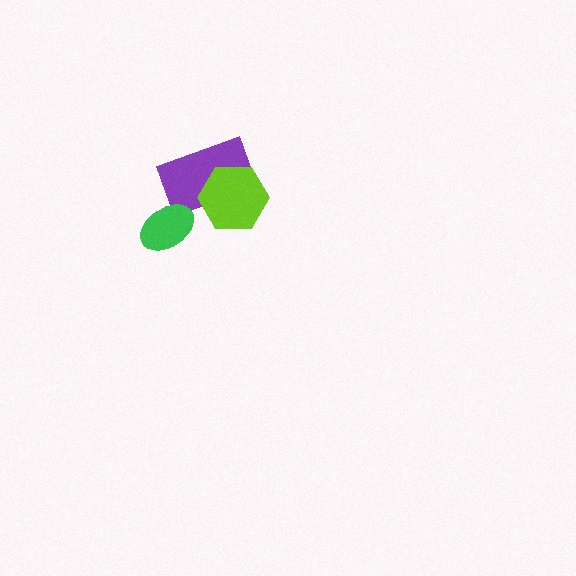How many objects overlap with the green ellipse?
1 object overlaps with the green ellipse.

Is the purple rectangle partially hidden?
Yes, it is partially covered by another shape.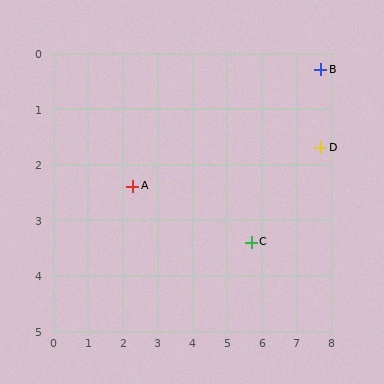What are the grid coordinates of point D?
Point D is at approximately (7.7, 1.7).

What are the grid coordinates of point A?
Point A is at approximately (2.3, 2.4).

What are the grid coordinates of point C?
Point C is at approximately (5.7, 3.4).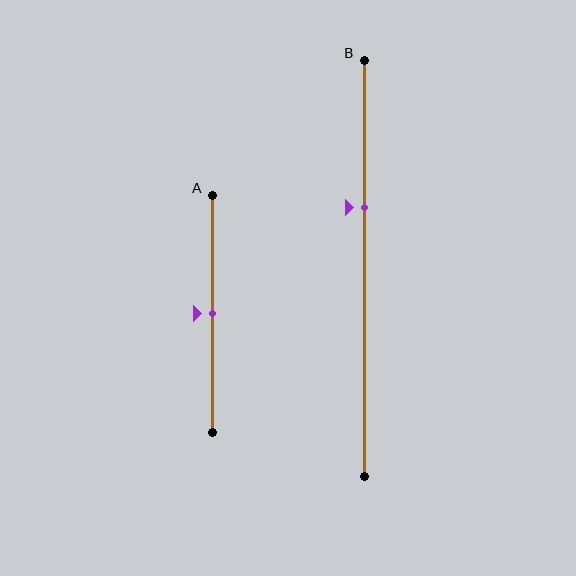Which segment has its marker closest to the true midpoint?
Segment A has its marker closest to the true midpoint.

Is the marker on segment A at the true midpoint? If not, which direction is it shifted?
Yes, the marker on segment A is at the true midpoint.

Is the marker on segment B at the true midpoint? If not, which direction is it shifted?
No, the marker on segment B is shifted upward by about 15% of the segment length.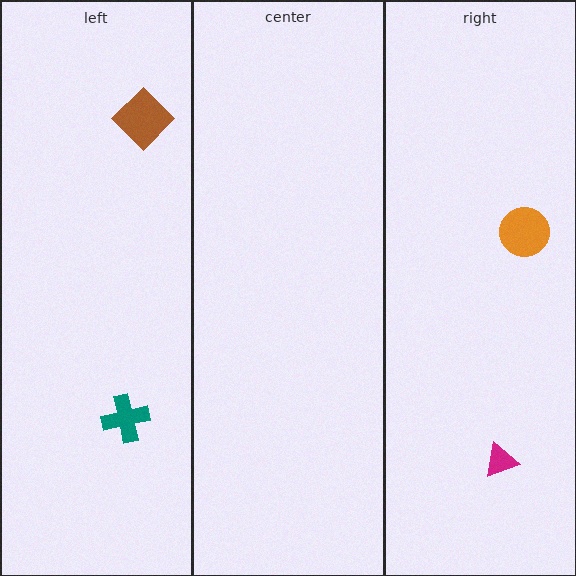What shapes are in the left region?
The teal cross, the brown diamond.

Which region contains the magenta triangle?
The right region.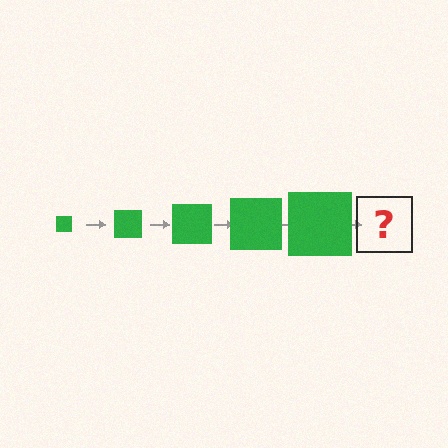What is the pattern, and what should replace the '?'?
The pattern is that the square gets progressively larger each step. The '?' should be a green square, larger than the previous one.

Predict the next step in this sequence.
The next step is a green square, larger than the previous one.